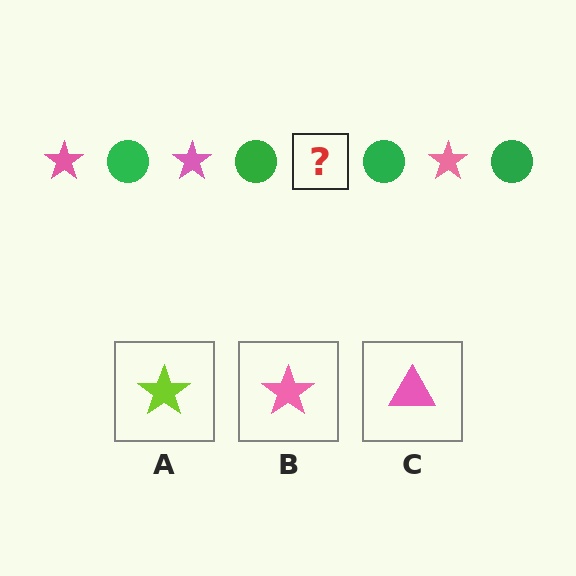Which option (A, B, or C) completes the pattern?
B.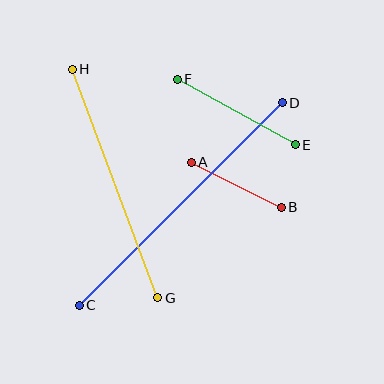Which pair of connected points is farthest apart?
Points C and D are farthest apart.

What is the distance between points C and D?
The distance is approximately 287 pixels.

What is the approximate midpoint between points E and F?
The midpoint is at approximately (236, 112) pixels.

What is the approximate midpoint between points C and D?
The midpoint is at approximately (181, 204) pixels.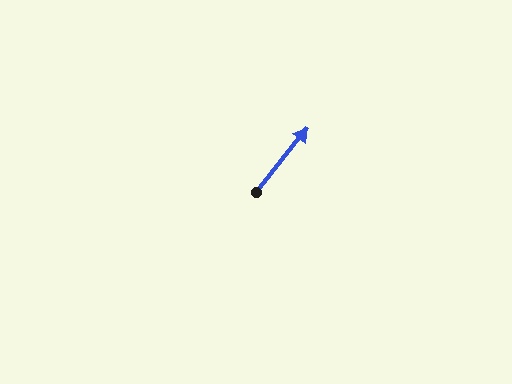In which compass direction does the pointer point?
Northeast.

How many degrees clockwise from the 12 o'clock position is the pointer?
Approximately 39 degrees.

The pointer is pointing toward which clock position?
Roughly 1 o'clock.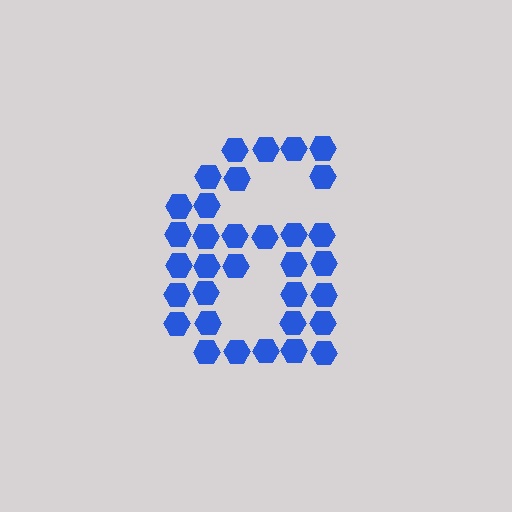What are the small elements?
The small elements are hexagons.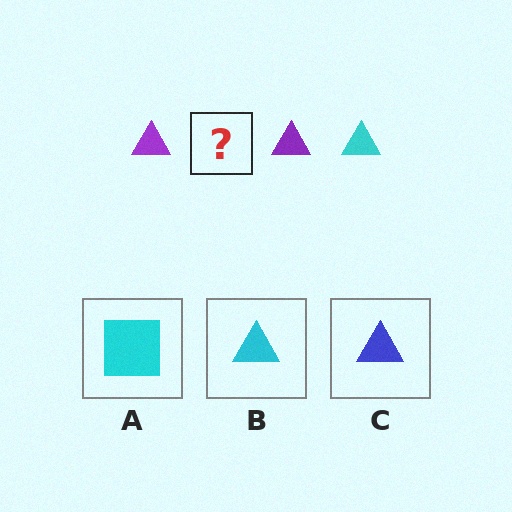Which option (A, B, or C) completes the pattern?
B.